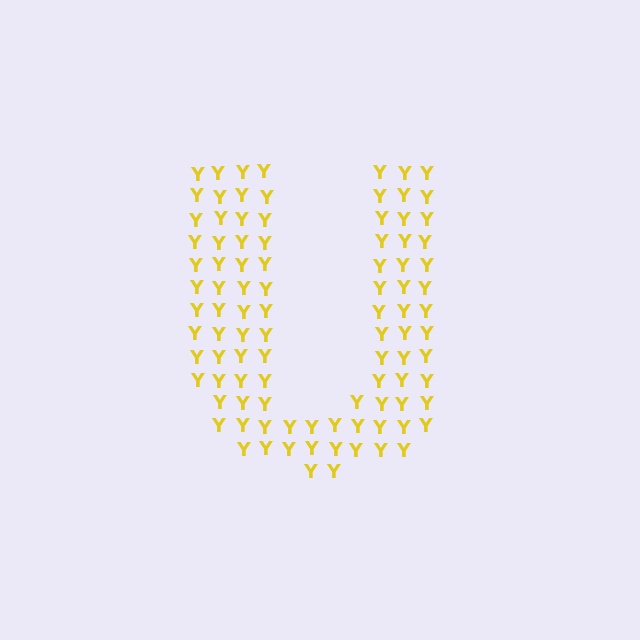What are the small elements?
The small elements are letter Y's.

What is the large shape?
The large shape is the letter U.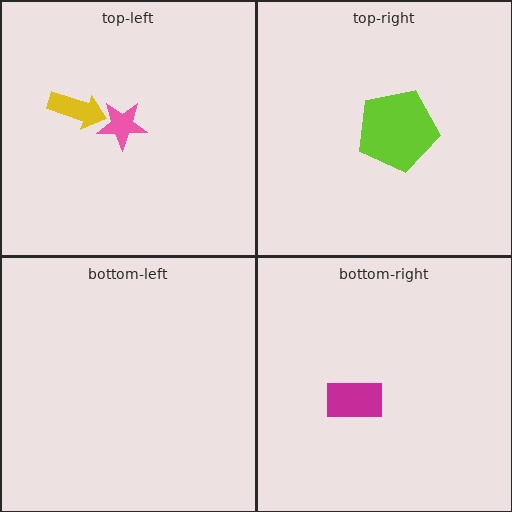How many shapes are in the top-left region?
2.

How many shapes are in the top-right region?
1.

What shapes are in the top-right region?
The lime pentagon.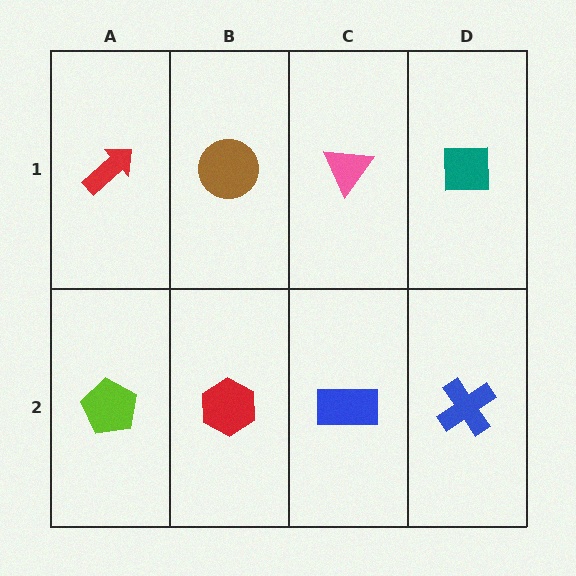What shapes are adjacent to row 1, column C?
A blue rectangle (row 2, column C), a brown circle (row 1, column B), a teal square (row 1, column D).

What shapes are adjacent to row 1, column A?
A lime pentagon (row 2, column A), a brown circle (row 1, column B).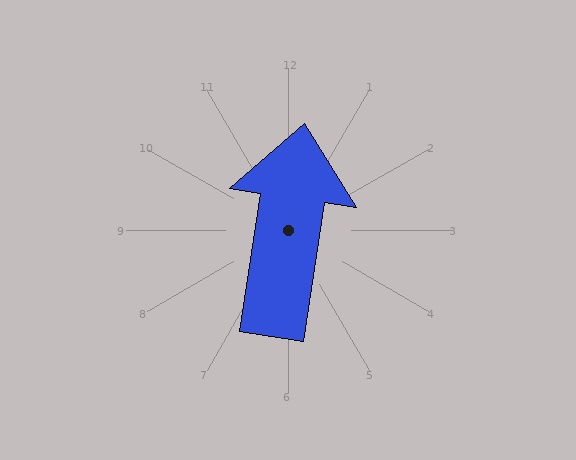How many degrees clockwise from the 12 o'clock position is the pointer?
Approximately 9 degrees.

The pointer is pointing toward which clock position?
Roughly 12 o'clock.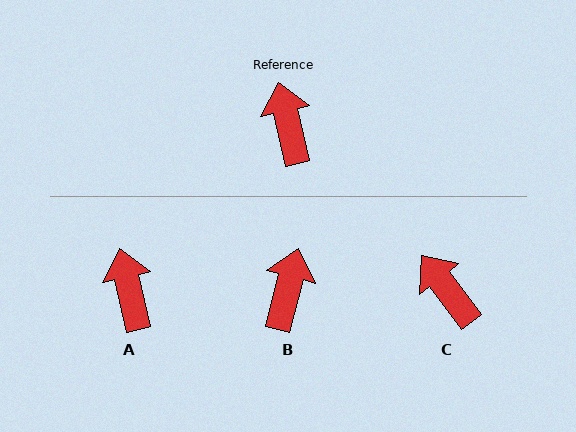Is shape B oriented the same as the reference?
No, it is off by about 27 degrees.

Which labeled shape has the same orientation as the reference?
A.